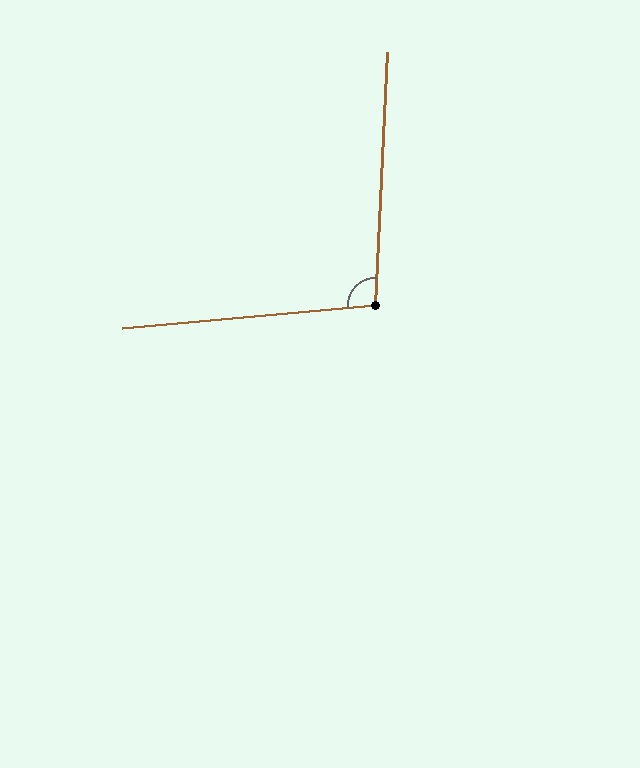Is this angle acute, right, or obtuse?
It is obtuse.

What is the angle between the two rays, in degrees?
Approximately 98 degrees.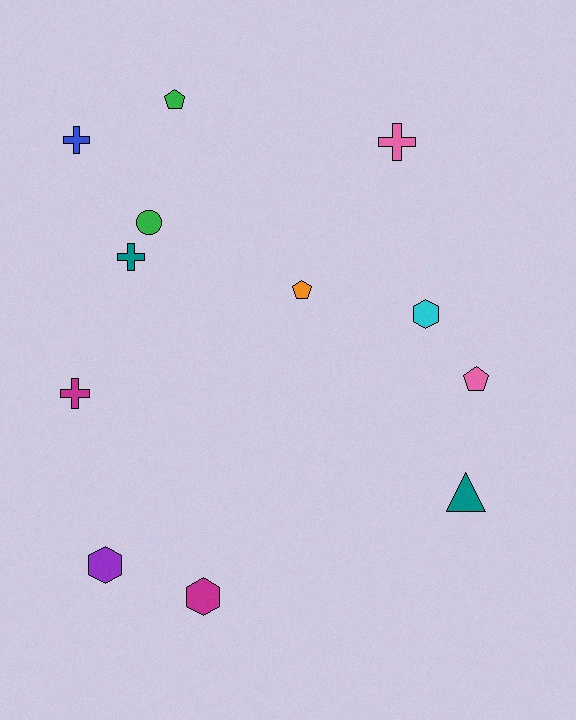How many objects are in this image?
There are 12 objects.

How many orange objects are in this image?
There is 1 orange object.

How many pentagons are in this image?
There are 3 pentagons.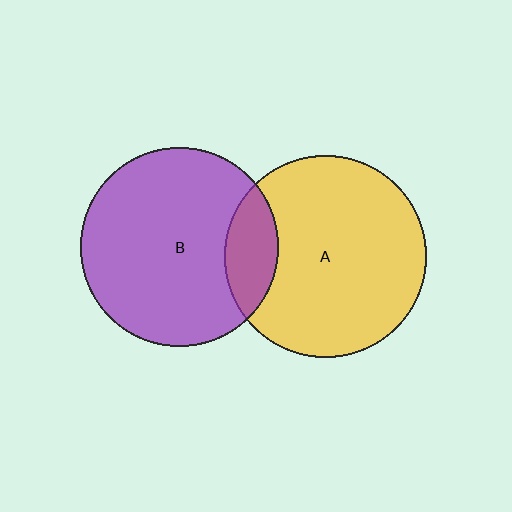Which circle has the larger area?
Circle A (yellow).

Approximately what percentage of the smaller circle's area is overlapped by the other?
Approximately 15%.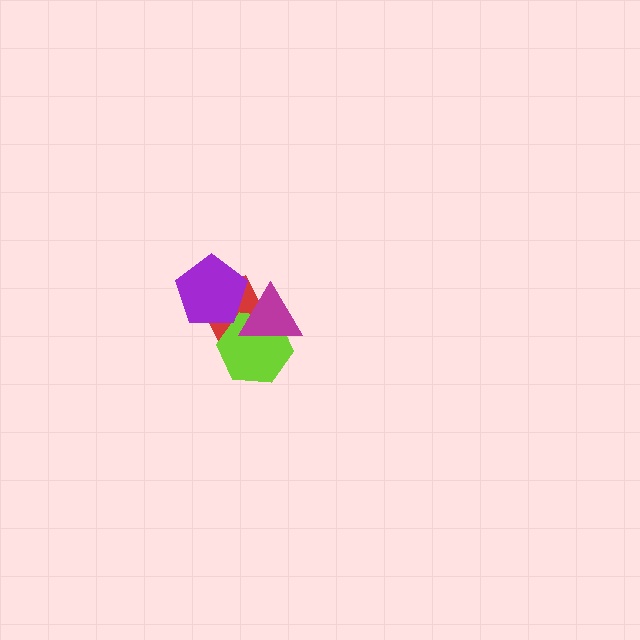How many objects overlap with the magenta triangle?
3 objects overlap with the magenta triangle.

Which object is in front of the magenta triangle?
The purple pentagon is in front of the magenta triangle.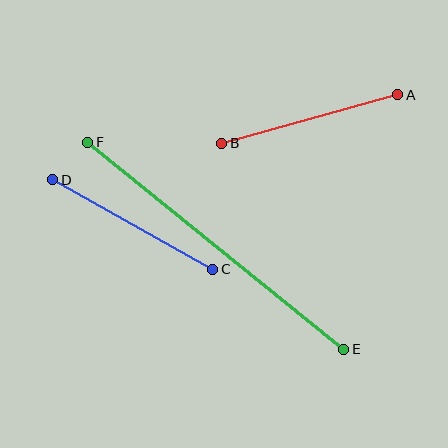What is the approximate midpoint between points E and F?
The midpoint is at approximately (216, 246) pixels.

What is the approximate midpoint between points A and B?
The midpoint is at approximately (310, 119) pixels.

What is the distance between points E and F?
The distance is approximately 329 pixels.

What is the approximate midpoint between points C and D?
The midpoint is at approximately (133, 225) pixels.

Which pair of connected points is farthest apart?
Points E and F are farthest apart.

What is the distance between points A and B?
The distance is approximately 182 pixels.